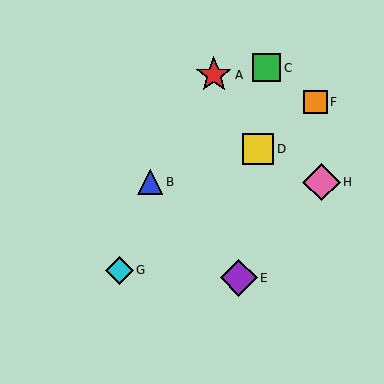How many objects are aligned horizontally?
2 objects (B, H) are aligned horizontally.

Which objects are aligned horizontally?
Objects B, H are aligned horizontally.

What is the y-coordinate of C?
Object C is at y≈68.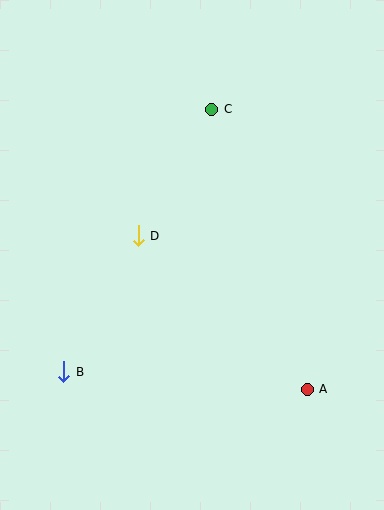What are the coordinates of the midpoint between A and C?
The midpoint between A and C is at (259, 249).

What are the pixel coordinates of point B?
Point B is at (64, 372).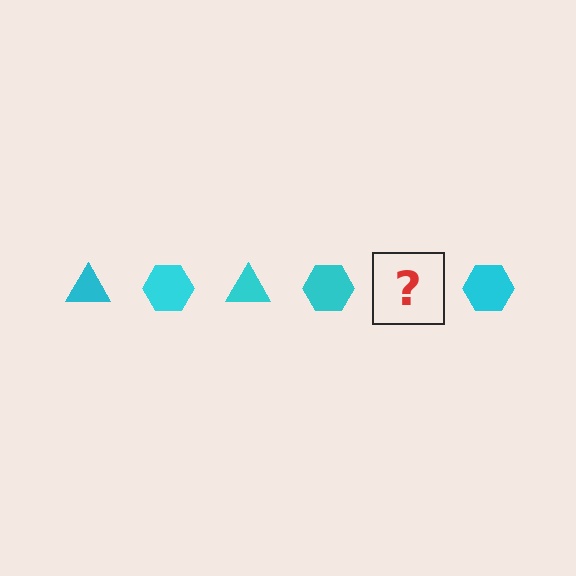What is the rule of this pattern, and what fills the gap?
The rule is that the pattern cycles through triangle, hexagon shapes in cyan. The gap should be filled with a cyan triangle.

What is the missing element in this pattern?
The missing element is a cyan triangle.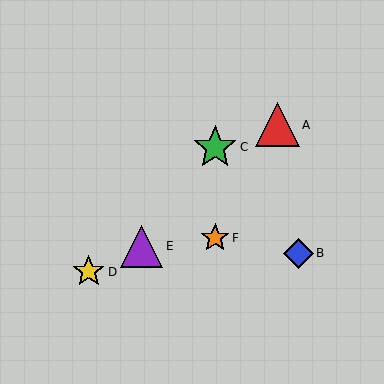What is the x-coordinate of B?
Object B is at x≈298.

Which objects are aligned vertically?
Objects C, F are aligned vertically.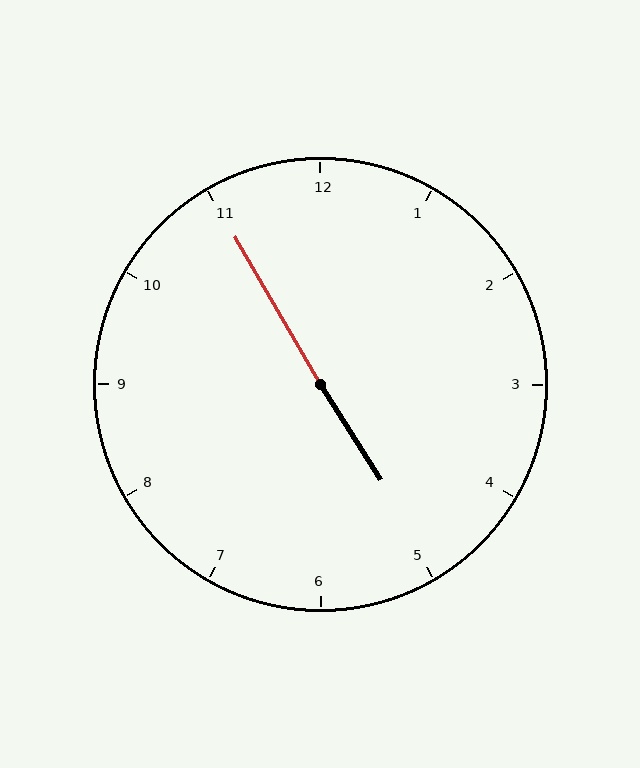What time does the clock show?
4:55.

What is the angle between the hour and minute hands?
Approximately 178 degrees.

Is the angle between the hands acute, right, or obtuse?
It is obtuse.